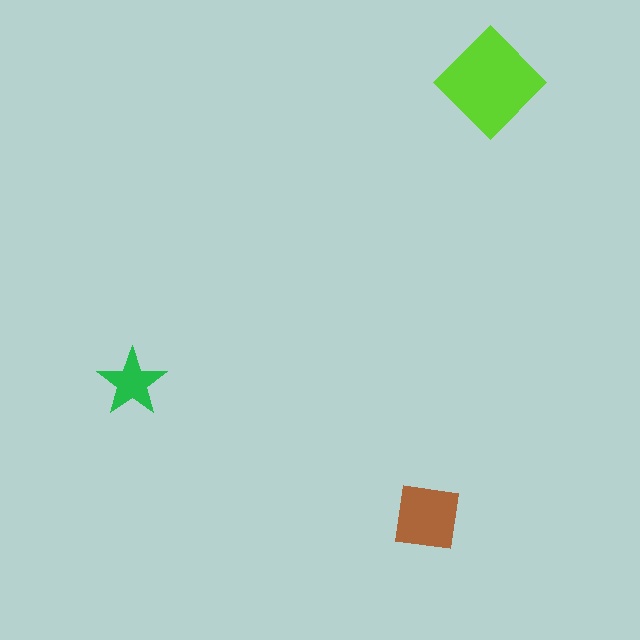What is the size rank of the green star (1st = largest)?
3rd.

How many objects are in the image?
There are 3 objects in the image.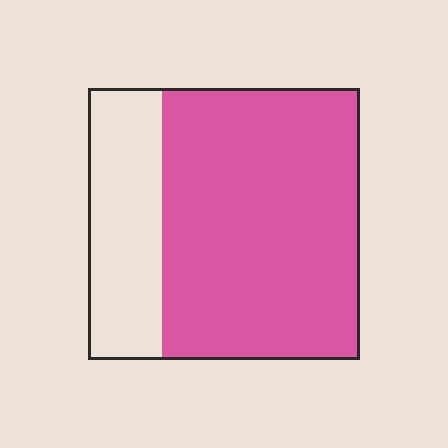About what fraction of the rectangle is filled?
About three quarters (3/4).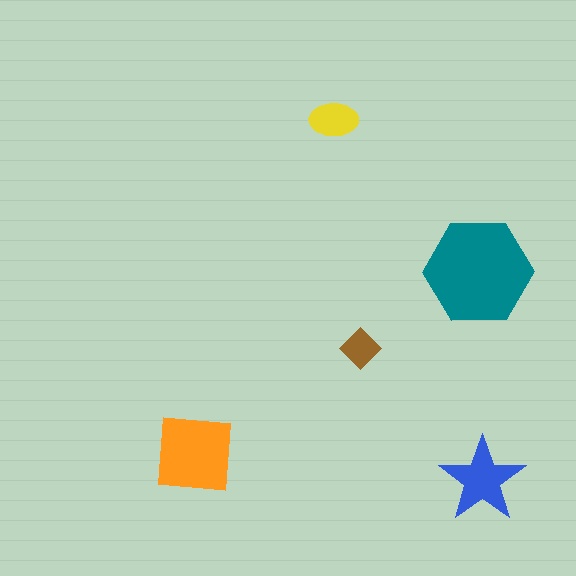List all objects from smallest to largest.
The brown diamond, the yellow ellipse, the blue star, the orange square, the teal hexagon.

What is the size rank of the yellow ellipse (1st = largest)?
4th.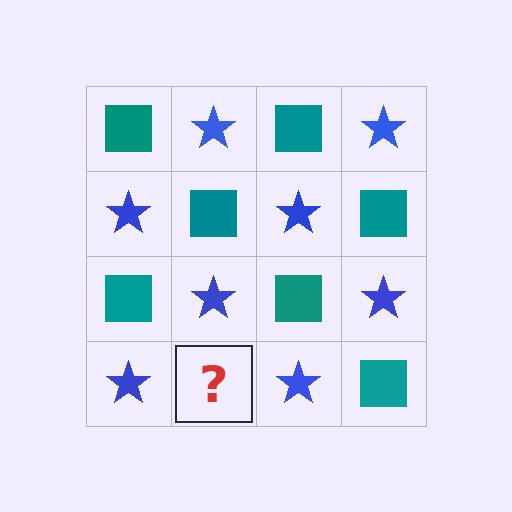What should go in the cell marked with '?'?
The missing cell should contain a teal square.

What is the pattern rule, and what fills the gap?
The rule is that it alternates teal square and blue star in a checkerboard pattern. The gap should be filled with a teal square.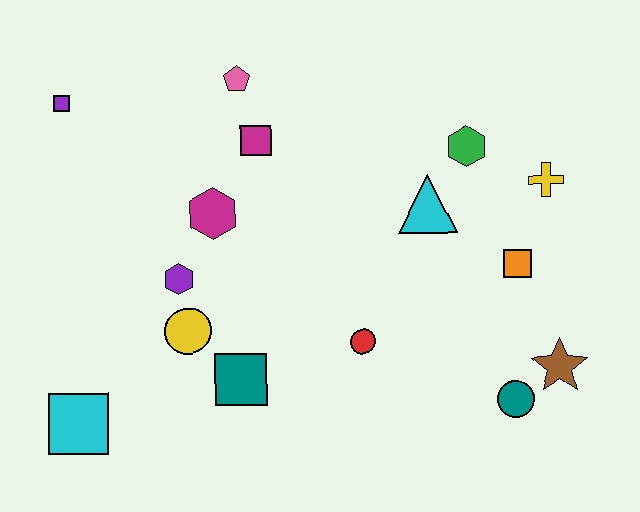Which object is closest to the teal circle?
The brown star is closest to the teal circle.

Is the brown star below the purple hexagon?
Yes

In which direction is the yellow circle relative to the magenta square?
The yellow circle is below the magenta square.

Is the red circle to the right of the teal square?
Yes